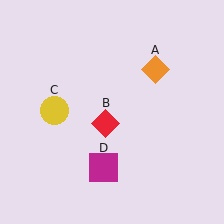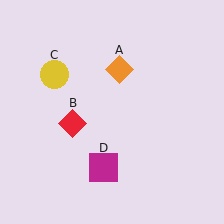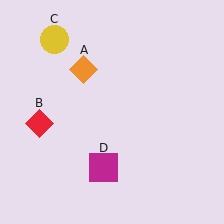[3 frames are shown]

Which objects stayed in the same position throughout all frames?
Magenta square (object D) remained stationary.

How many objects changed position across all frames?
3 objects changed position: orange diamond (object A), red diamond (object B), yellow circle (object C).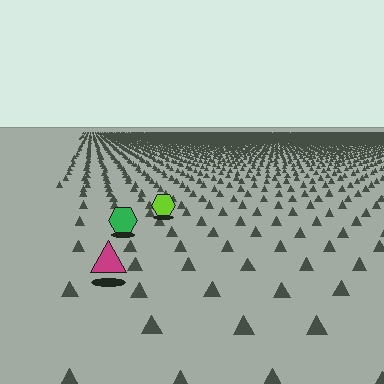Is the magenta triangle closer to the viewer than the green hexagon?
Yes. The magenta triangle is closer — you can tell from the texture gradient: the ground texture is coarser near it.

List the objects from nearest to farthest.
From nearest to farthest: the magenta triangle, the green hexagon, the lime hexagon.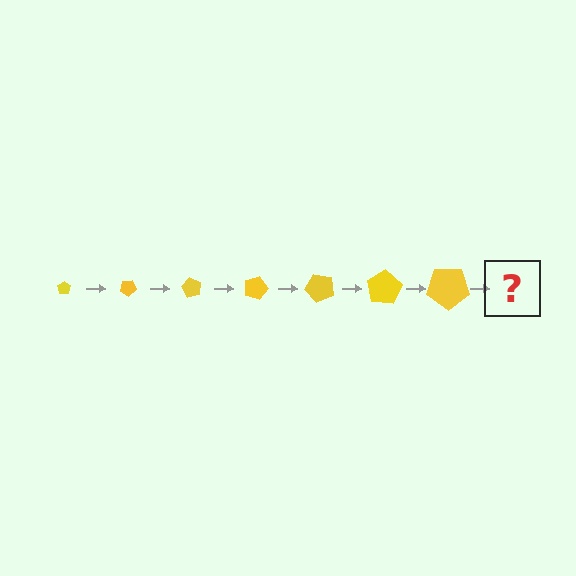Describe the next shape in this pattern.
It should be a pentagon, larger than the previous one and rotated 210 degrees from the start.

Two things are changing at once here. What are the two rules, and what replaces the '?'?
The two rules are that the pentagon grows larger each step and it rotates 30 degrees each step. The '?' should be a pentagon, larger than the previous one and rotated 210 degrees from the start.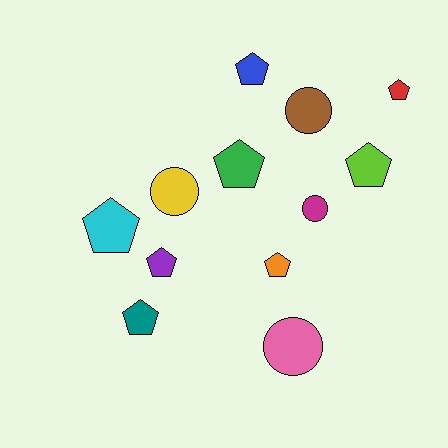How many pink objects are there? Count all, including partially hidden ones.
There is 1 pink object.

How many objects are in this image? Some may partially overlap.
There are 12 objects.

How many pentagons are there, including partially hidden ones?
There are 8 pentagons.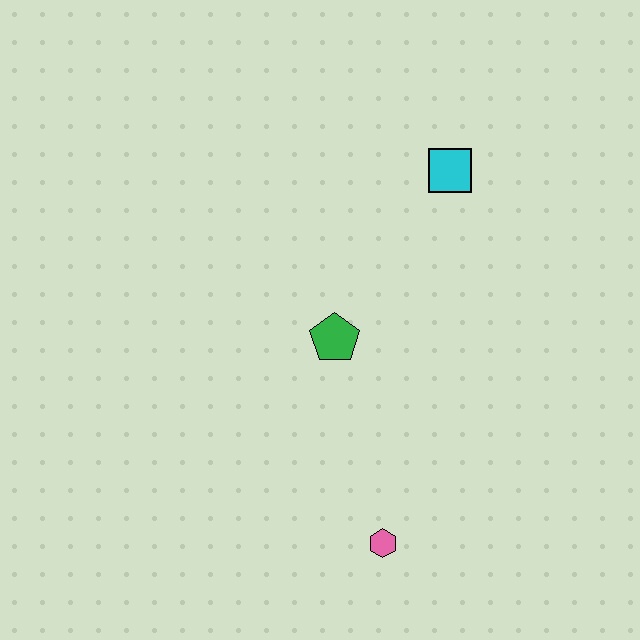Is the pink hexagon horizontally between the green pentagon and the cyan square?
Yes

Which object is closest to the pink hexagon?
The green pentagon is closest to the pink hexagon.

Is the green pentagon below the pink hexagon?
No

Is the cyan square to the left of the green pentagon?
No